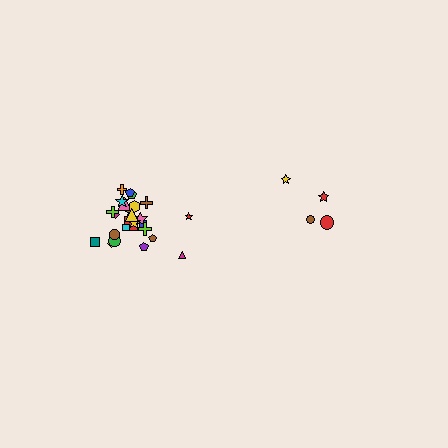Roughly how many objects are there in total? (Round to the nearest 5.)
Roughly 30 objects in total.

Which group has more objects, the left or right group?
The left group.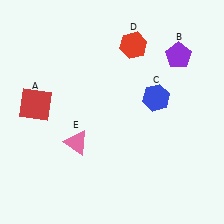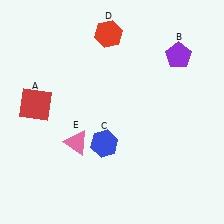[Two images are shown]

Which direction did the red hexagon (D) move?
The red hexagon (D) moved left.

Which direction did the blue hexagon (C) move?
The blue hexagon (C) moved left.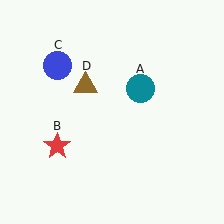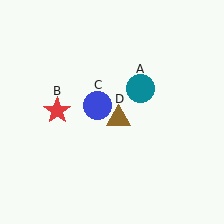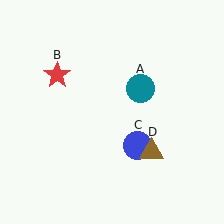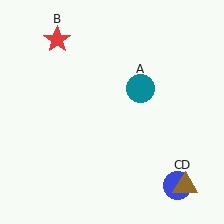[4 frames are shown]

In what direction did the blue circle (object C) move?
The blue circle (object C) moved down and to the right.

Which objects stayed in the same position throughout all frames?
Teal circle (object A) remained stationary.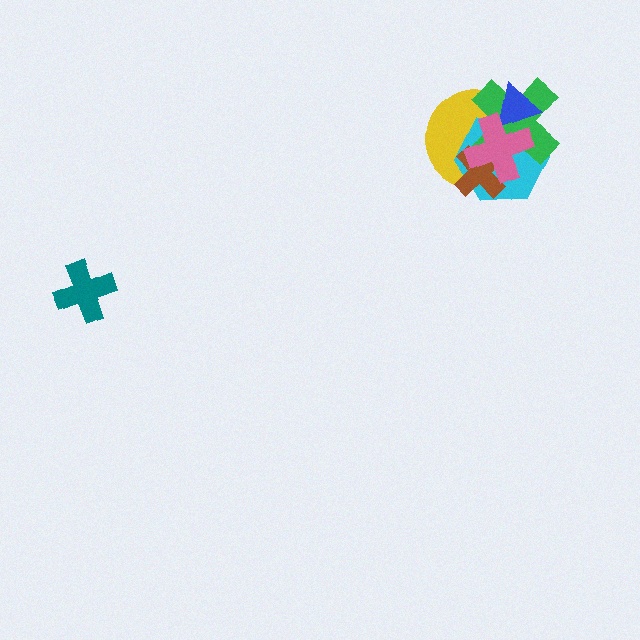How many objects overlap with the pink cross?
5 objects overlap with the pink cross.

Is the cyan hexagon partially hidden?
Yes, it is partially covered by another shape.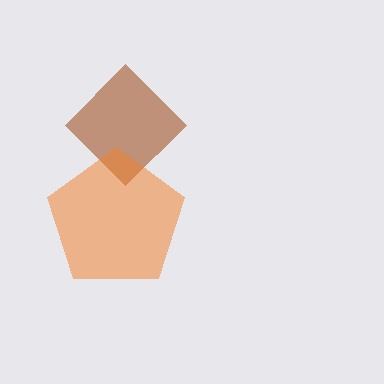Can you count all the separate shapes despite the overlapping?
Yes, there are 2 separate shapes.